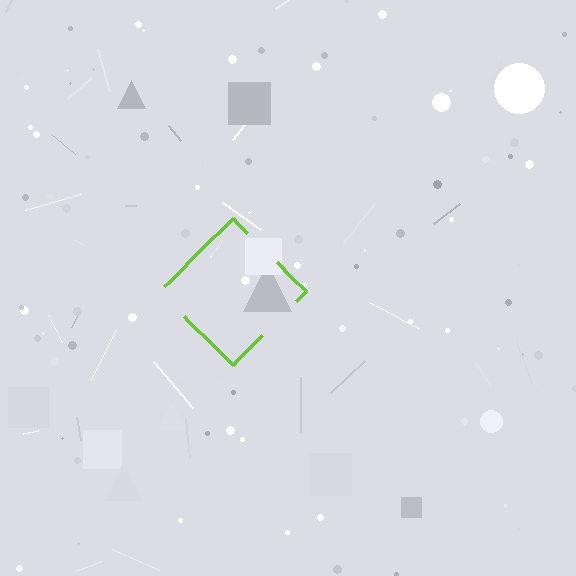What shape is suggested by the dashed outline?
The dashed outline suggests a diamond.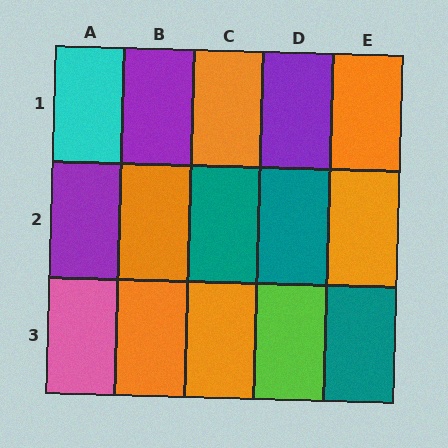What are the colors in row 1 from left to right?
Cyan, purple, orange, purple, orange.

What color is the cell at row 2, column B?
Orange.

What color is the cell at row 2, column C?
Teal.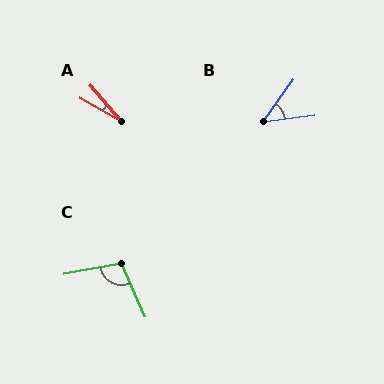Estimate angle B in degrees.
Approximately 47 degrees.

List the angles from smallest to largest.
A (19°), B (47°), C (103°).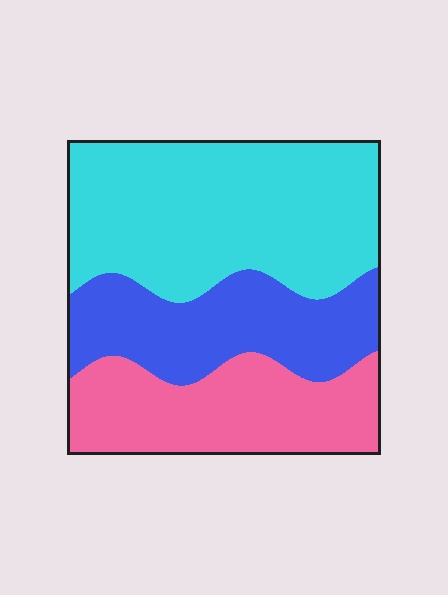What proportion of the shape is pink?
Pink covers roughly 30% of the shape.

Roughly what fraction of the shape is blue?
Blue takes up about one quarter (1/4) of the shape.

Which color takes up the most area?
Cyan, at roughly 45%.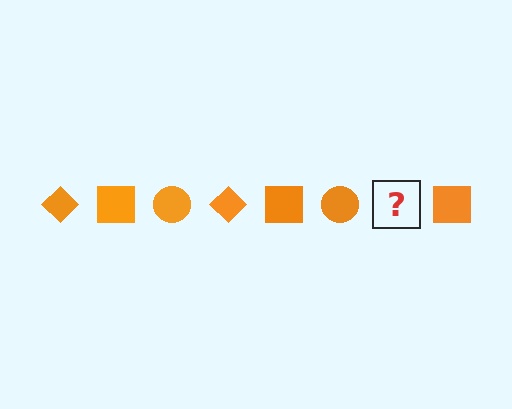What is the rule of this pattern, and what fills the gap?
The rule is that the pattern cycles through diamond, square, circle shapes in orange. The gap should be filled with an orange diamond.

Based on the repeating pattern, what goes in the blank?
The blank should be an orange diamond.